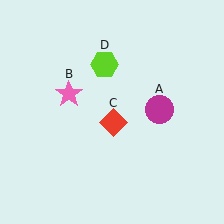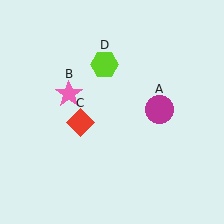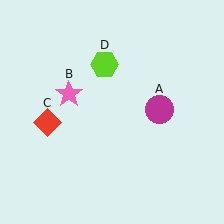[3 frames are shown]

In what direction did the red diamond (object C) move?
The red diamond (object C) moved left.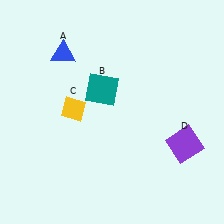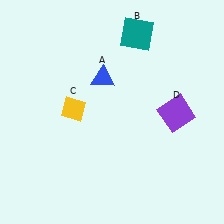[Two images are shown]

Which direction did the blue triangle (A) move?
The blue triangle (A) moved right.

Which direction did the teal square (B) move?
The teal square (B) moved up.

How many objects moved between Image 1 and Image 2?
3 objects moved between the two images.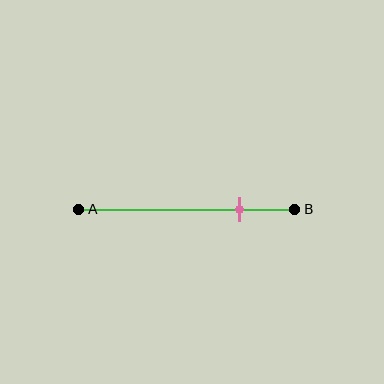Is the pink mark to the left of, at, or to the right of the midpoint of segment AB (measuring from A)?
The pink mark is to the right of the midpoint of segment AB.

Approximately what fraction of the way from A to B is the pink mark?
The pink mark is approximately 75% of the way from A to B.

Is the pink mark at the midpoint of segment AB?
No, the mark is at about 75% from A, not at the 50% midpoint.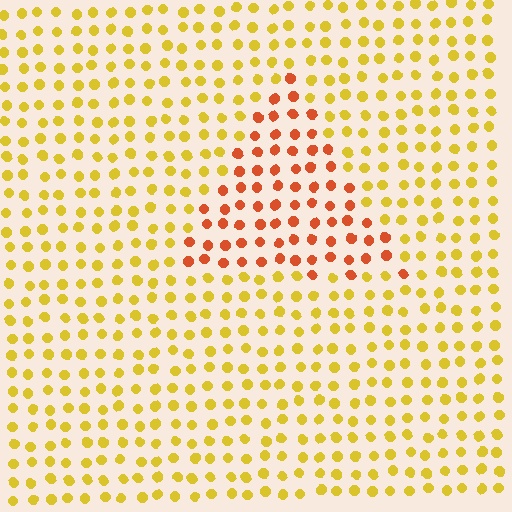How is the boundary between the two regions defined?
The boundary is defined purely by a slight shift in hue (about 40 degrees). Spacing, size, and orientation are identical on both sides.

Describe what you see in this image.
The image is filled with small yellow elements in a uniform arrangement. A triangle-shaped region is visible where the elements are tinted to a slightly different hue, forming a subtle color boundary.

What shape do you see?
I see a triangle.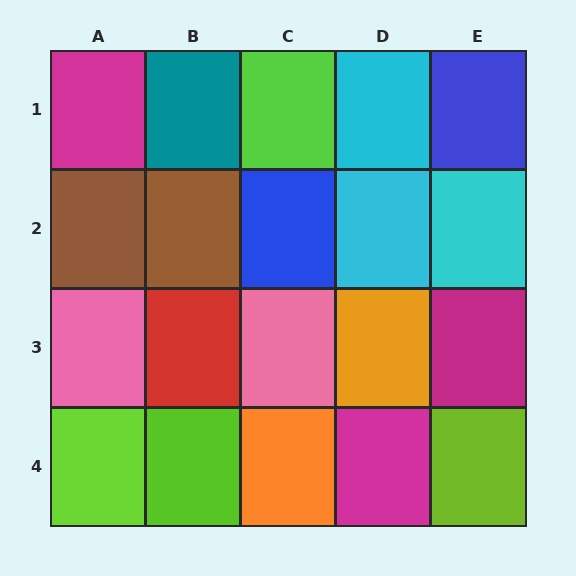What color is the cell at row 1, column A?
Magenta.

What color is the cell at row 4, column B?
Lime.